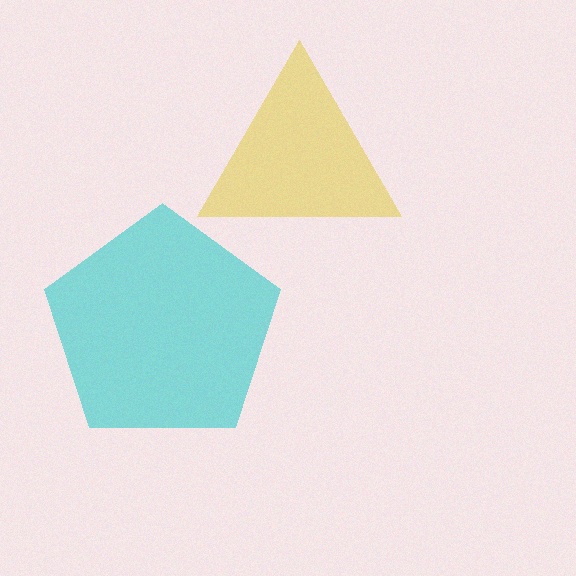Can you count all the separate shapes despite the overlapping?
Yes, there are 2 separate shapes.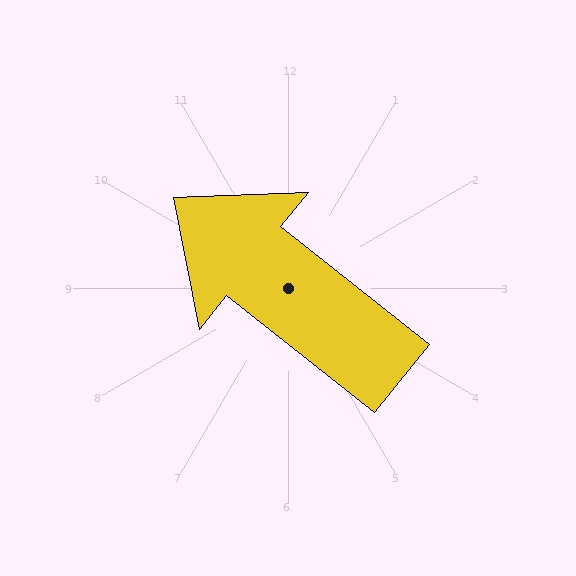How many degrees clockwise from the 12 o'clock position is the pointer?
Approximately 308 degrees.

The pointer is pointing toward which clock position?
Roughly 10 o'clock.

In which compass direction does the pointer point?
Northwest.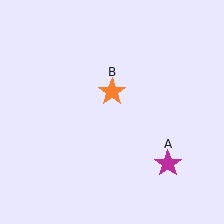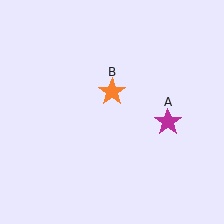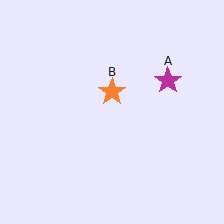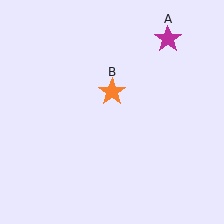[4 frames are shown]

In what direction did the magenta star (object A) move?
The magenta star (object A) moved up.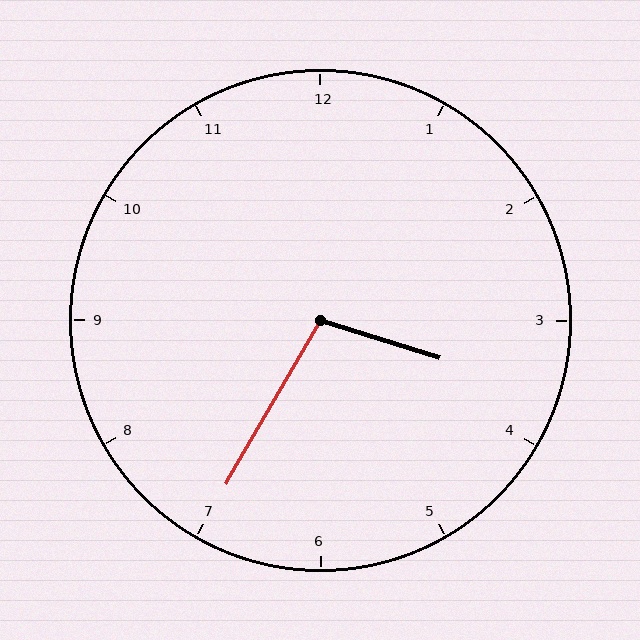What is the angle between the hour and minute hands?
Approximately 102 degrees.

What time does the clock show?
3:35.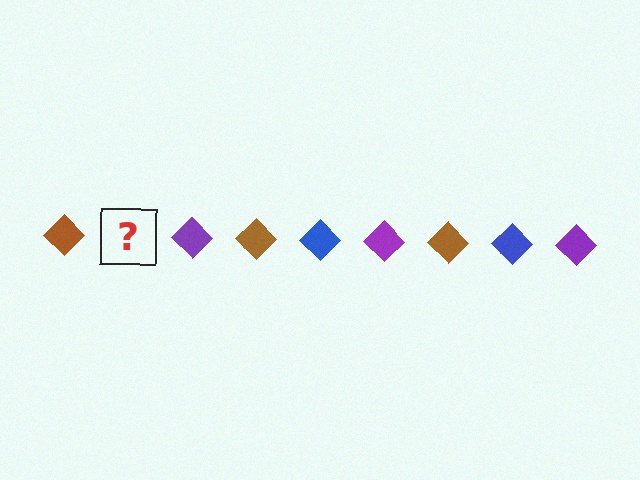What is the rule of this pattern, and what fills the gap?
The rule is that the pattern cycles through brown, blue, purple diamonds. The gap should be filled with a blue diamond.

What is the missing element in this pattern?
The missing element is a blue diamond.